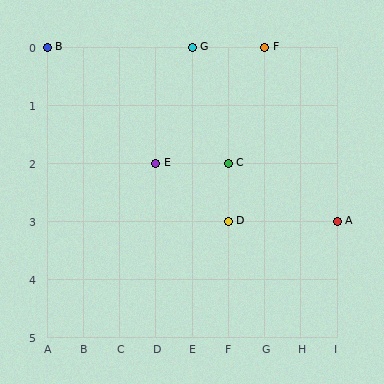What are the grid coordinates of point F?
Point F is at grid coordinates (G, 0).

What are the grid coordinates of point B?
Point B is at grid coordinates (A, 0).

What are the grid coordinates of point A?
Point A is at grid coordinates (I, 3).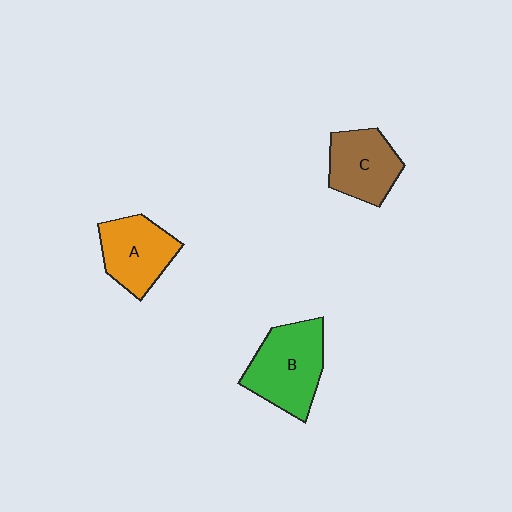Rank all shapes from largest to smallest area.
From largest to smallest: B (green), A (orange), C (brown).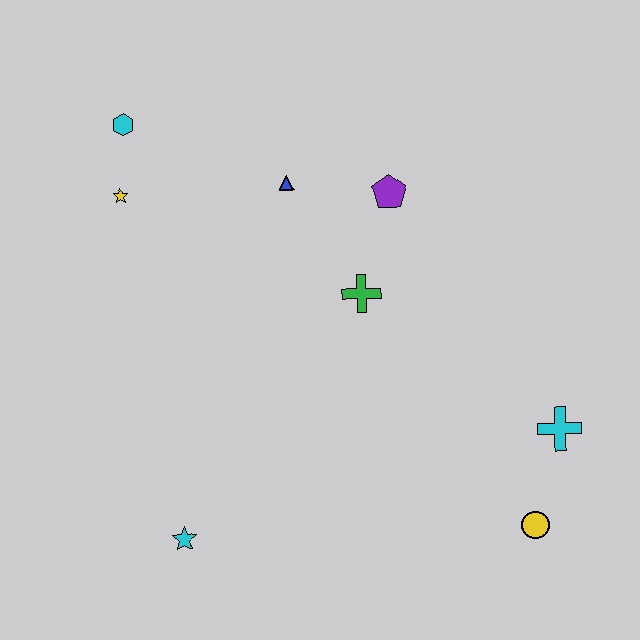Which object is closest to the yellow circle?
The cyan cross is closest to the yellow circle.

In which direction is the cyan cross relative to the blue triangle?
The cyan cross is to the right of the blue triangle.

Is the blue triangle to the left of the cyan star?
No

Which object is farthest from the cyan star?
The cyan hexagon is farthest from the cyan star.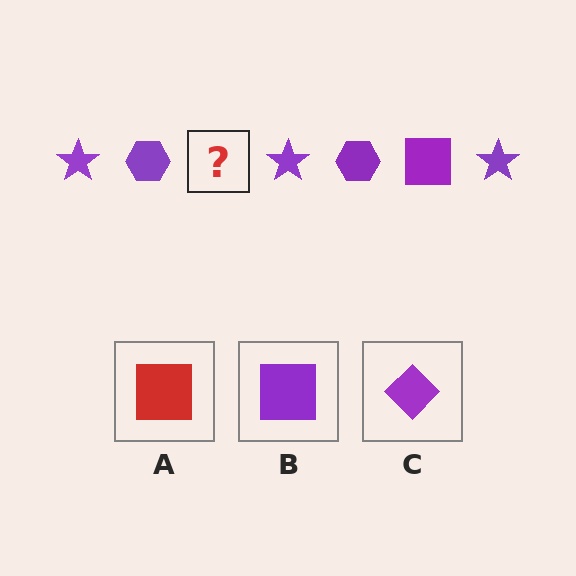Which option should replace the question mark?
Option B.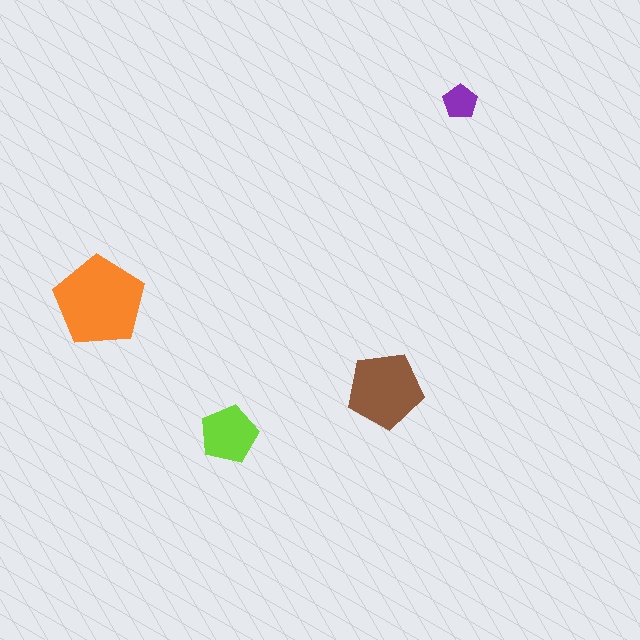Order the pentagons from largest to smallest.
the orange one, the brown one, the lime one, the purple one.